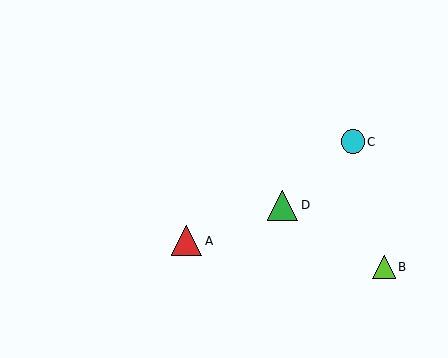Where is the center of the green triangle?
The center of the green triangle is at (282, 205).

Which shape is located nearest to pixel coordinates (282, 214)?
The green triangle (labeled D) at (282, 205) is nearest to that location.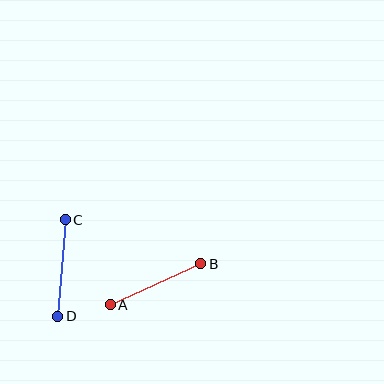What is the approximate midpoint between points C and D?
The midpoint is at approximately (62, 268) pixels.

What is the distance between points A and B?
The distance is approximately 99 pixels.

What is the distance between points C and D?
The distance is approximately 97 pixels.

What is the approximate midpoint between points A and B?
The midpoint is at approximately (156, 284) pixels.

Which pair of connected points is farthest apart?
Points A and B are farthest apart.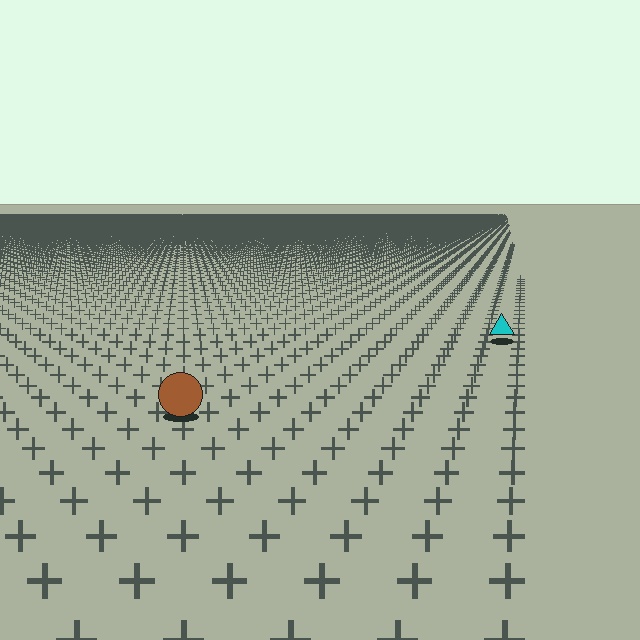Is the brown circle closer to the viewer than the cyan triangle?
Yes. The brown circle is closer — you can tell from the texture gradient: the ground texture is coarser near it.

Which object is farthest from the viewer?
The cyan triangle is farthest from the viewer. It appears smaller and the ground texture around it is denser.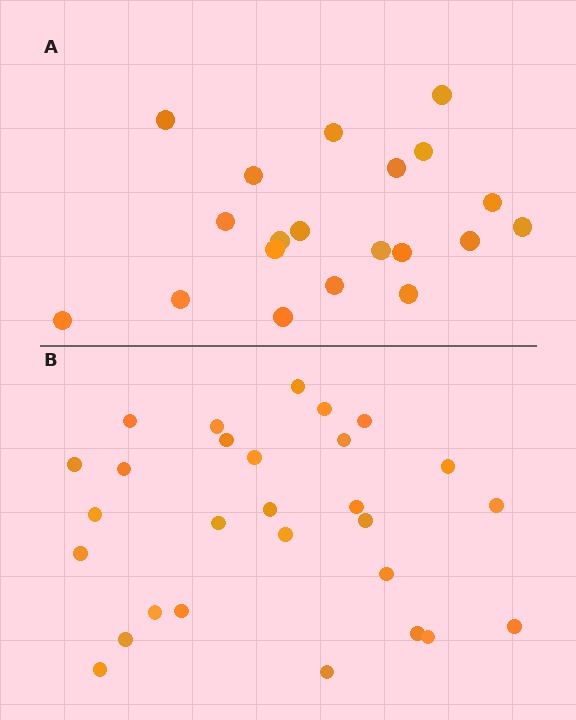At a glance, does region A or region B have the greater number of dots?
Region B (the bottom region) has more dots.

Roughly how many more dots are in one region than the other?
Region B has roughly 8 or so more dots than region A.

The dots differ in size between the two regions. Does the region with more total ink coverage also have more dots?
No. Region A has more total ink coverage because its dots are larger, but region B actually contains more individual dots. Total area can be misleading — the number of items is what matters here.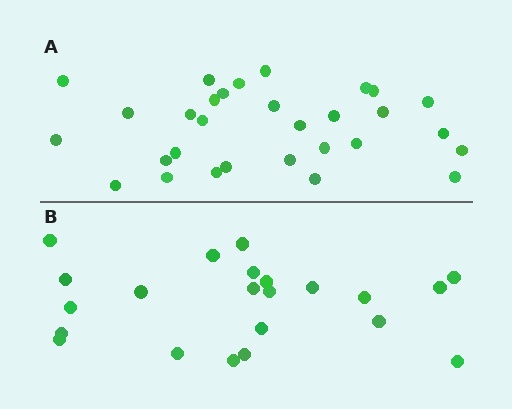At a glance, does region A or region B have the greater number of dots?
Region A (the top region) has more dots.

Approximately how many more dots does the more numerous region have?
Region A has roughly 8 or so more dots than region B.